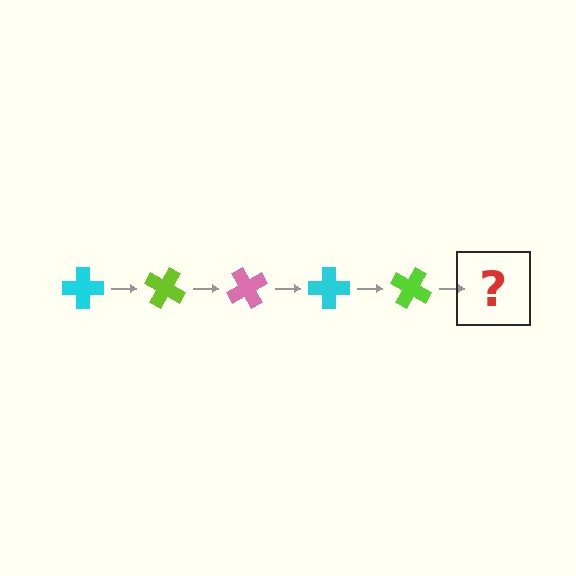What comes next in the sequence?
The next element should be a pink cross, rotated 150 degrees from the start.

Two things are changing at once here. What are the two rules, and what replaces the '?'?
The two rules are that it rotates 30 degrees each step and the color cycles through cyan, lime, and pink. The '?' should be a pink cross, rotated 150 degrees from the start.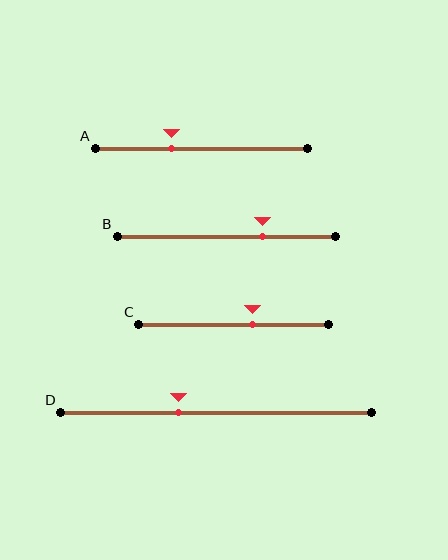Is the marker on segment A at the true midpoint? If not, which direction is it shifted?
No, the marker on segment A is shifted to the left by about 14% of the segment length.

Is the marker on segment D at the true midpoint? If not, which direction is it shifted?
No, the marker on segment D is shifted to the left by about 12% of the segment length.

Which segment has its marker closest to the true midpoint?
Segment C has its marker closest to the true midpoint.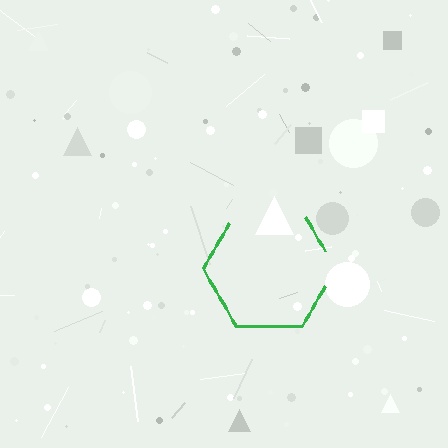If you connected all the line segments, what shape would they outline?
They would outline a hexagon.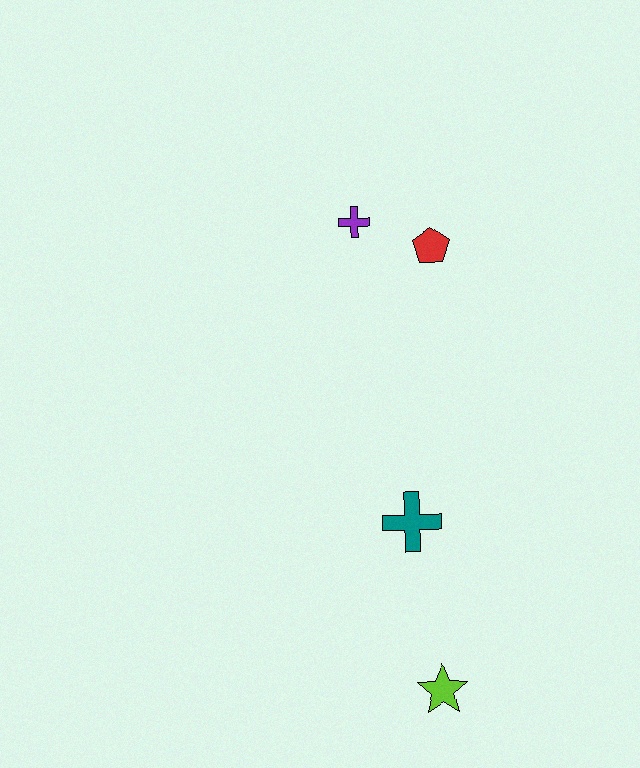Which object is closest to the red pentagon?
The purple cross is closest to the red pentagon.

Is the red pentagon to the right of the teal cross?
Yes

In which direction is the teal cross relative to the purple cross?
The teal cross is below the purple cross.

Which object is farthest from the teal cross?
The purple cross is farthest from the teal cross.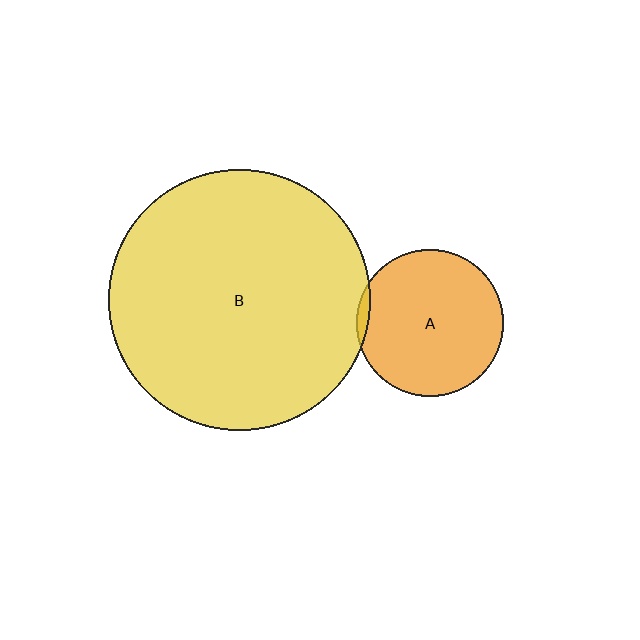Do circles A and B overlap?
Yes.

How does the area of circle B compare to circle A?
Approximately 3.2 times.